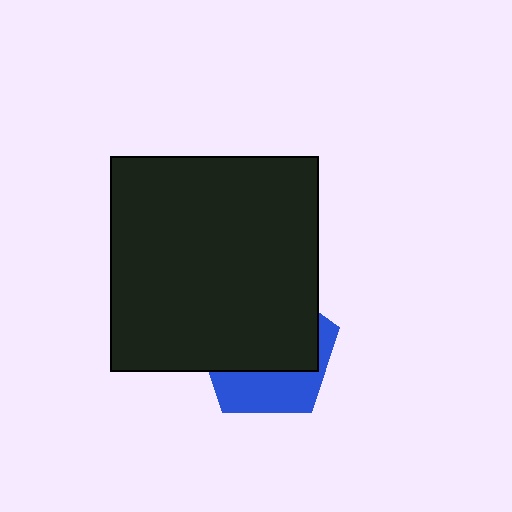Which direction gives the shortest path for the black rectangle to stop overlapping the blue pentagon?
Moving up gives the shortest separation.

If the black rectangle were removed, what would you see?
You would see the complete blue pentagon.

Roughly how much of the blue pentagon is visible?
A small part of it is visible (roughly 36%).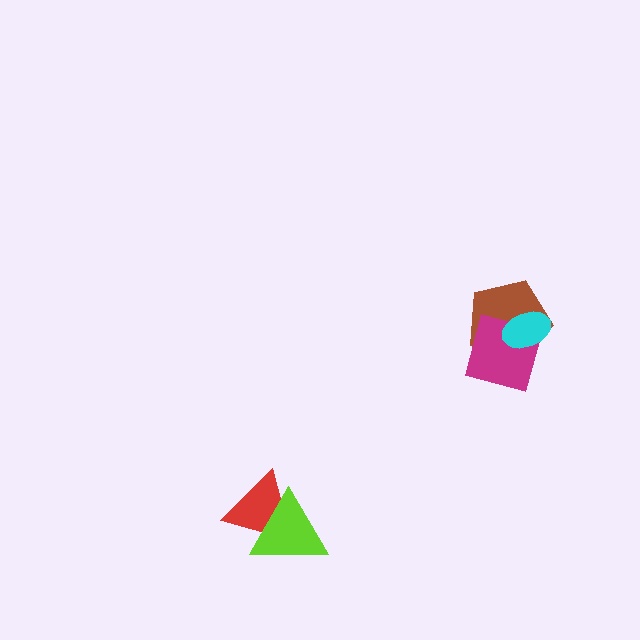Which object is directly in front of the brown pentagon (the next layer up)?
The magenta square is directly in front of the brown pentagon.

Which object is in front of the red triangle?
The lime triangle is in front of the red triangle.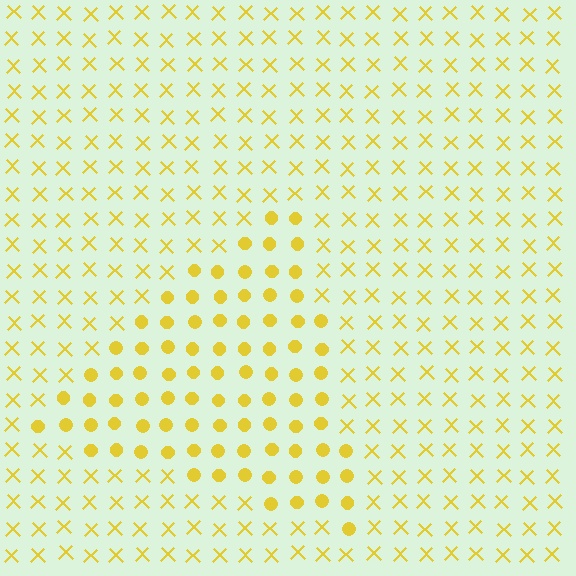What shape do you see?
I see a triangle.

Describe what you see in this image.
The image is filled with small yellow elements arranged in a uniform grid. A triangle-shaped region contains circles, while the surrounding area contains X marks. The boundary is defined purely by the change in element shape.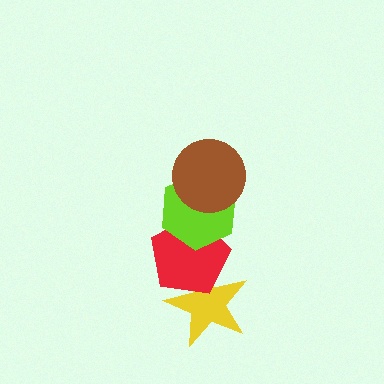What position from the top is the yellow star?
The yellow star is 4th from the top.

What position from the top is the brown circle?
The brown circle is 1st from the top.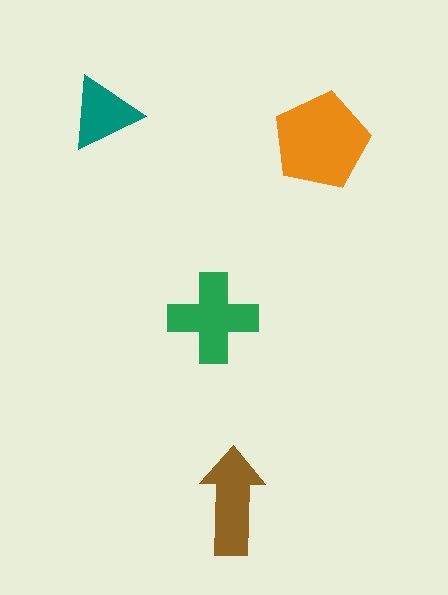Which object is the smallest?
The teal triangle.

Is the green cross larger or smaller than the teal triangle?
Larger.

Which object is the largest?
The orange pentagon.